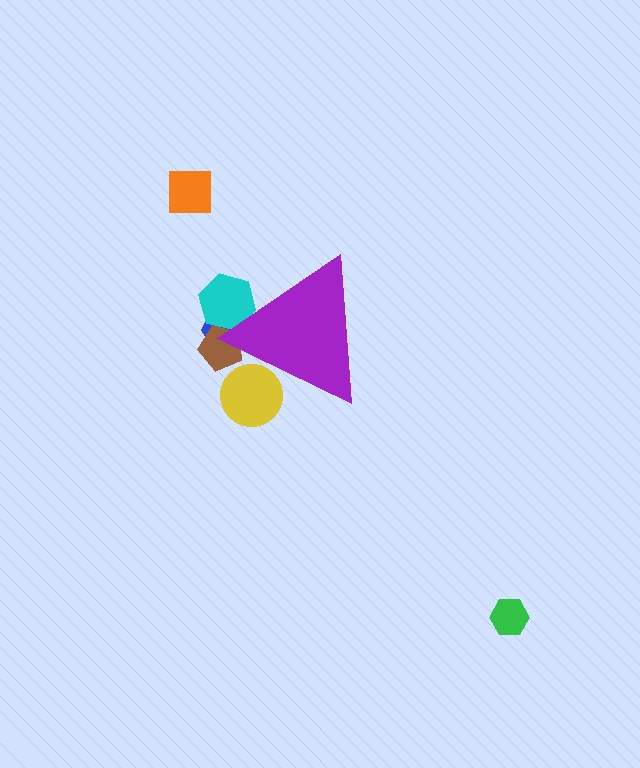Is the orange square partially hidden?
No, the orange square is fully visible.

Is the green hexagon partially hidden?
No, the green hexagon is fully visible.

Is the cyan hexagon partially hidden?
Yes, the cyan hexagon is partially hidden behind the purple triangle.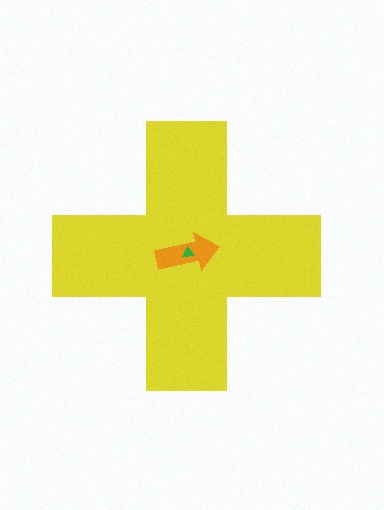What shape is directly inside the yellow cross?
The orange arrow.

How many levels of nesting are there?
3.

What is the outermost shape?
The yellow cross.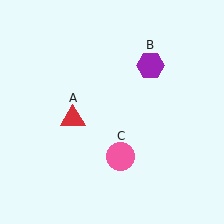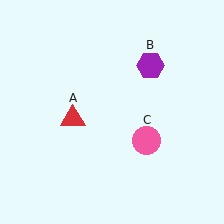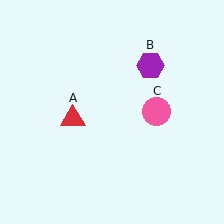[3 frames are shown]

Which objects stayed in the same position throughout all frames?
Red triangle (object A) and purple hexagon (object B) remained stationary.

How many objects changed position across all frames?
1 object changed position: pink circle (object C).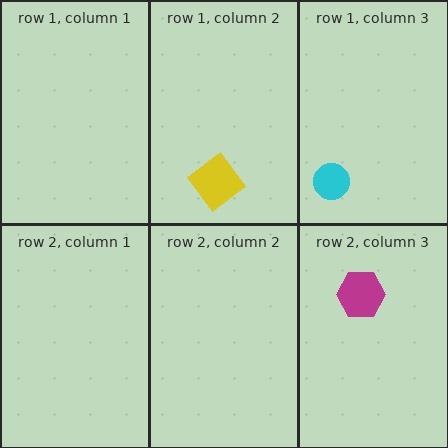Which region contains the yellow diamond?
The row 1, column 2 region.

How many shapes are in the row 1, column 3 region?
1.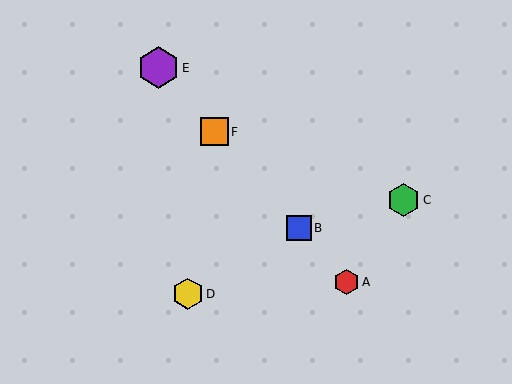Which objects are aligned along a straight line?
Objects A, B, E, F are aligned along a straight line.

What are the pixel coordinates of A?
Object A is at (347, 282).